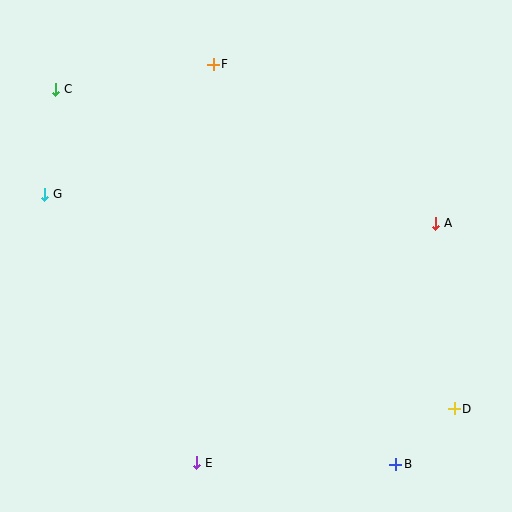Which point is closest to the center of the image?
Point A at (436, 223) is closest to the center.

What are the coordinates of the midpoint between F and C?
The midpoint between F and C is at (134, 77).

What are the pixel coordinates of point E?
Point E is at (197, 463).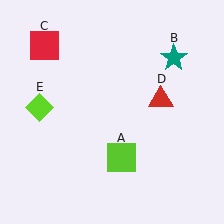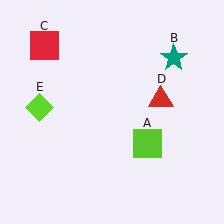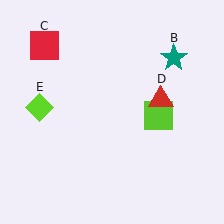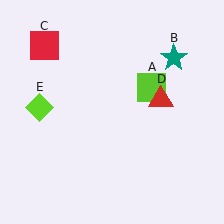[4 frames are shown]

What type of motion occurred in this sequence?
The lime square (object A) rotated counterclockwise around the center of the scene.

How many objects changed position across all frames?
1 object changed position: lime square (object A).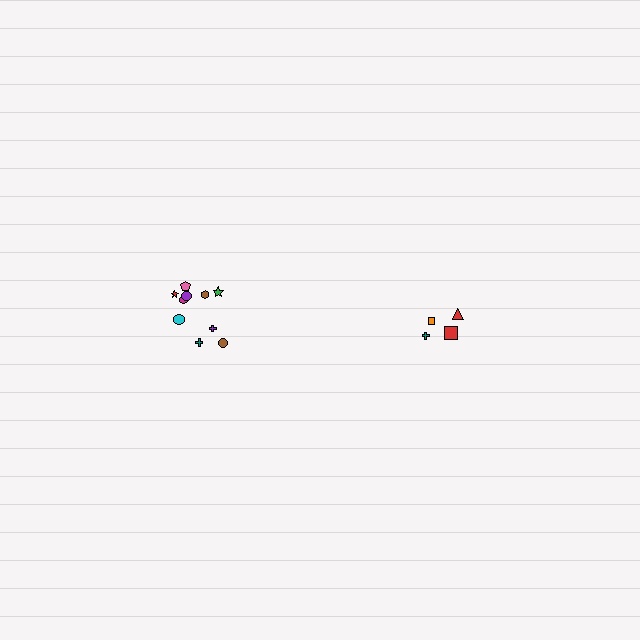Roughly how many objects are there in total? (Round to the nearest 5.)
Roughly 15 objects in total.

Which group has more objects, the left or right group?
The left group.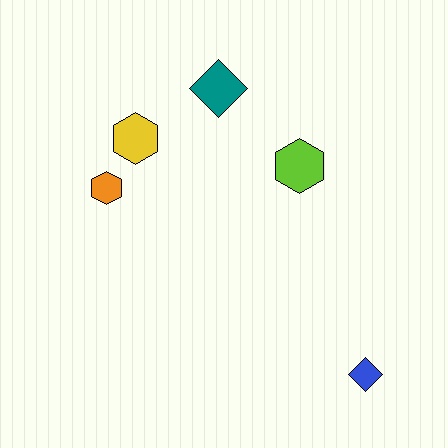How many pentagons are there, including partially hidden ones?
There are no pentagons.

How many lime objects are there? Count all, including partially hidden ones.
There is 1 lime object.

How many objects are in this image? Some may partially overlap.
There are 5 objects.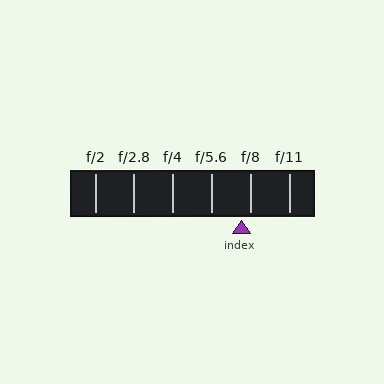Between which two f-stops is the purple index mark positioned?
The index mark is between f/5.6 and f/8.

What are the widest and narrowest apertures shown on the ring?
The widest aperture shown is f/2 and the narrowest is f/11.